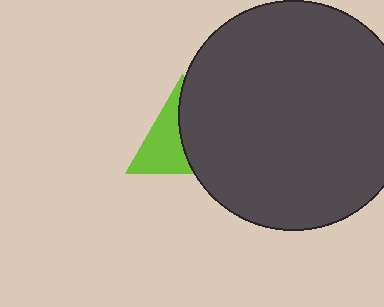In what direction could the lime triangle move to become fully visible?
The lime triangle could move left. That would shift it out from behind the dark gray circle entirely.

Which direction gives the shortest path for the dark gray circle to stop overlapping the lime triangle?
Moving right gives the shortest separation.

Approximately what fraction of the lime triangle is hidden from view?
Roughly 51% of the lime triangle is hidden behind the dark gray circle.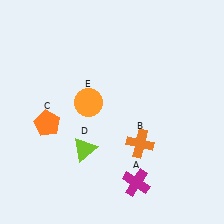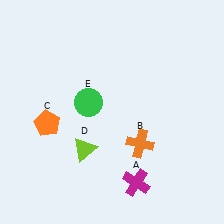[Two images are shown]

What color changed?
The circle (E) changed from orange in Image 1 to green in Image 2.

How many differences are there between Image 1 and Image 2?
There is 1 difference between the two images.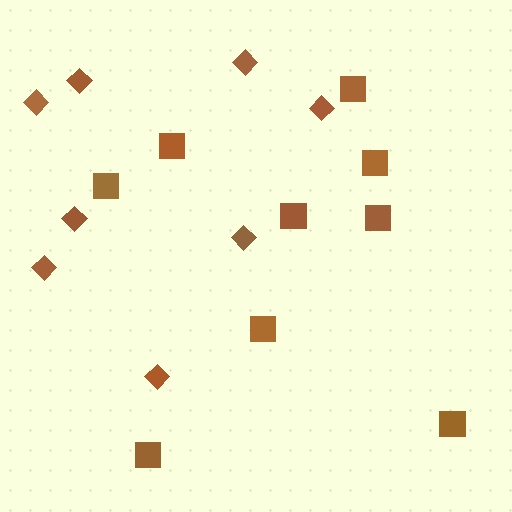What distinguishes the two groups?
There are 2 groups: one group of diamonds (8) and one group of squares (9).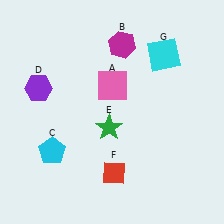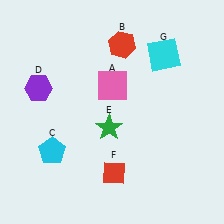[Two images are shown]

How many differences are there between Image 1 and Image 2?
There is 1 difference between the two images.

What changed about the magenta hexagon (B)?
In Image 1, B is magenta. In Image 2, it changed to red.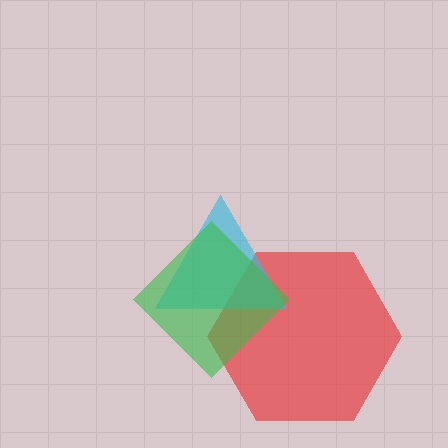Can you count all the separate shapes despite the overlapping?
Yes, there are 3 separate shapes.